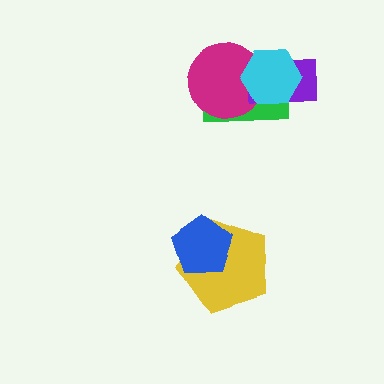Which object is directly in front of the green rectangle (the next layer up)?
The magenta circle is directly in front of the green rectangle.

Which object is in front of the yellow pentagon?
The blue pentagon is in front of the yellow pentagon.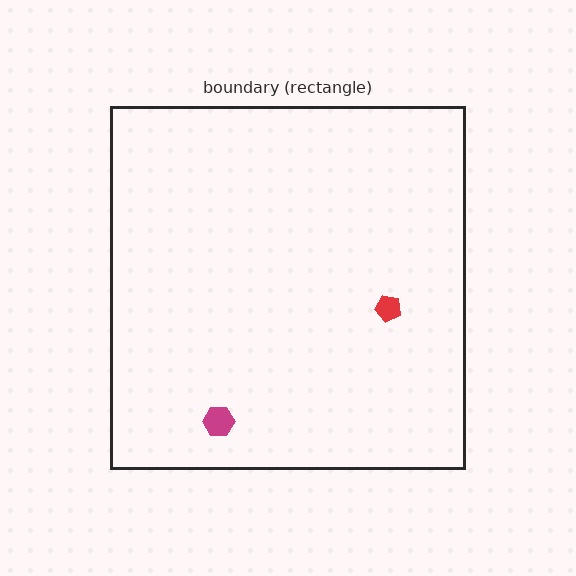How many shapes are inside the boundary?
2 inside, 0 outside.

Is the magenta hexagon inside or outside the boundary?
Inside.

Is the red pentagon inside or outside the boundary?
Inside.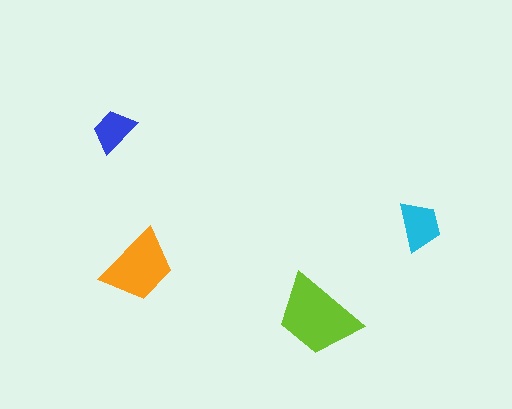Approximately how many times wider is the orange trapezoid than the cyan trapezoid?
About 1.5 times wider.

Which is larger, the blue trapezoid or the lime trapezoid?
The lime one.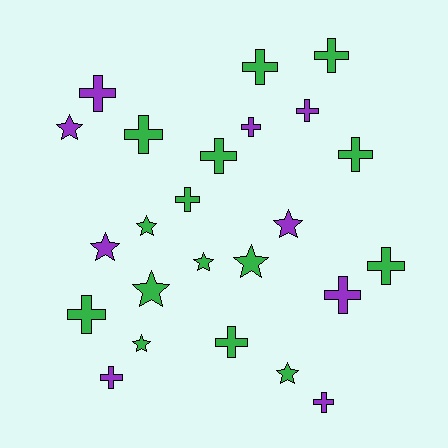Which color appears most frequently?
Green, with 15 objects.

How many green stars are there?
There are 6 green stars.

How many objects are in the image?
There are 24 objects.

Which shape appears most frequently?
Cross, with 15 objects.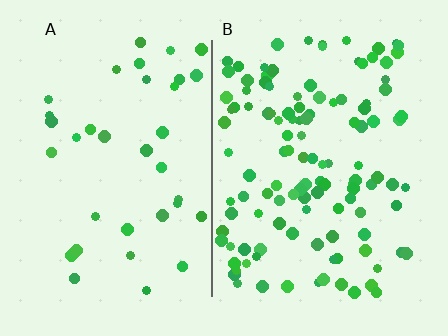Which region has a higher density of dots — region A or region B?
B (the right).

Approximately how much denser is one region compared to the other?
Approximately 3.3× — region B over region A.